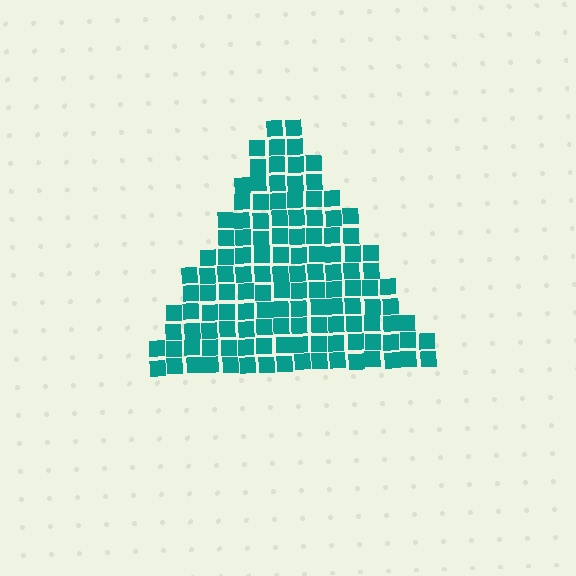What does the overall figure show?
The overall figure shows a triangle.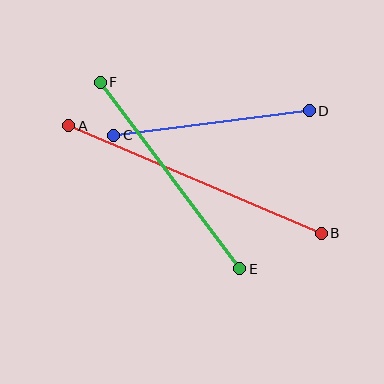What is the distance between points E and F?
The distance is approximately 233 pixels.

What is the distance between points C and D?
The distance is approximately 197 pixels.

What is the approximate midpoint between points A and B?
The midpoint is at approximately (195, 180) pixels.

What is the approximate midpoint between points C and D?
The midpoint is at approximately (211, 123) pixels.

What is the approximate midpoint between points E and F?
The midpoint is at approximately (170, 175) pixels.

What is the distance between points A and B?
The distance is approximately 274 pixels.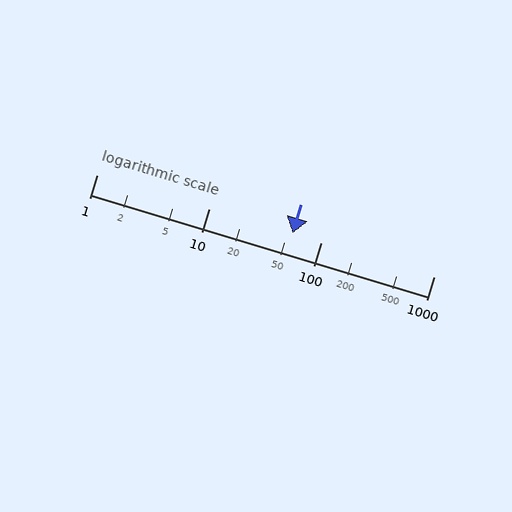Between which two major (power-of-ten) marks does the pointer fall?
The pointer is between 10 and 100.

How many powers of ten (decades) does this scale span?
The scale spans 3 decades, from 1 to 1000.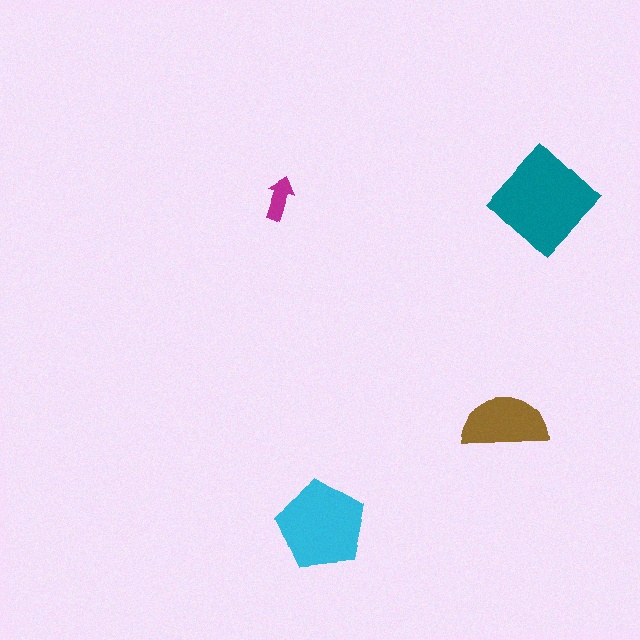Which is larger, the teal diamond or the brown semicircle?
The teal diamond.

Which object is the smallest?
The magenta arrow.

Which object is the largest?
The teal diamond.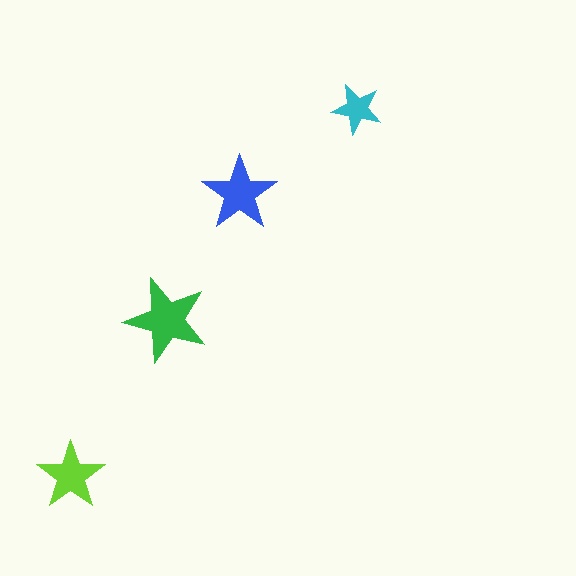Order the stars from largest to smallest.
the green one, the blue one, the lime one, the cyan one.